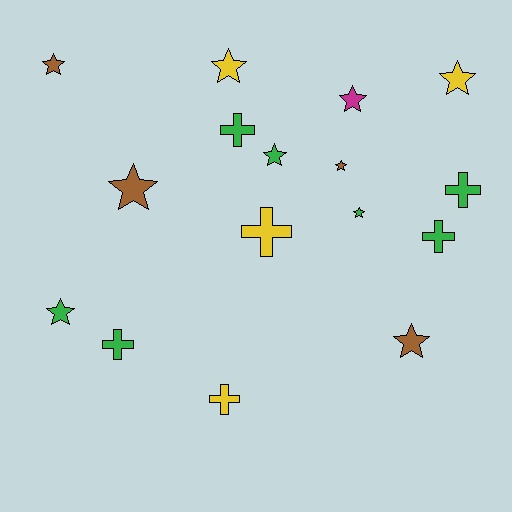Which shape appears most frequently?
Star, with 10 objects.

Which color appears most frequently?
Green, with 7 objects.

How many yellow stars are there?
There are 2 yellow stars.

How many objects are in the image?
There are 16 objects.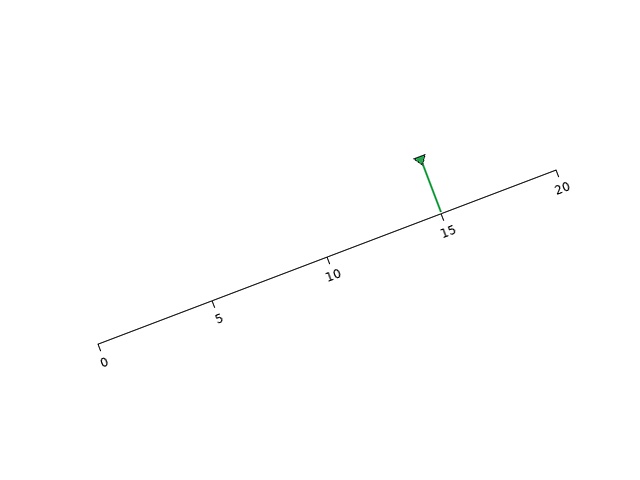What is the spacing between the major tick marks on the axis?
The major ticks are spaced 5 apart.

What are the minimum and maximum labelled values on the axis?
The axis runs from 0 to 20.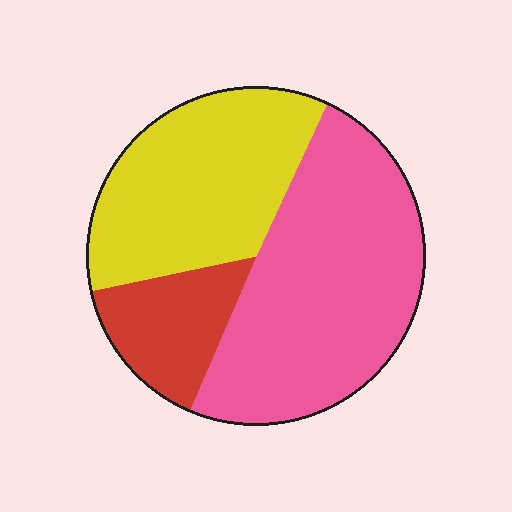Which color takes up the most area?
Pink, at roughly 50%.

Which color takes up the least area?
Red, at roughly 15%.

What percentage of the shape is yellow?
Yellow takes up about three eighths (3/8) of the shape.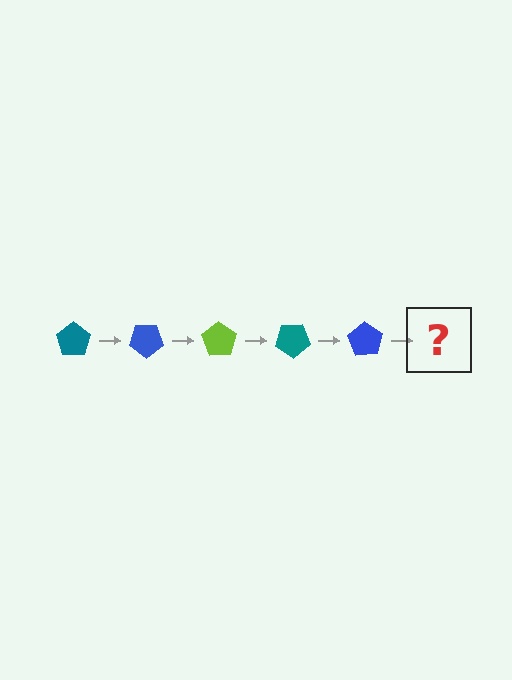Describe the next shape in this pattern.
It should be a lime pentagon, rotated 175 degrees from the start.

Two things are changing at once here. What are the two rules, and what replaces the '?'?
The two rules are that it rotates 35 degrees each step and the color cycles through teal, blue, and lime. The '?' should be a lime pentagon, rotated 175 degrees from the start.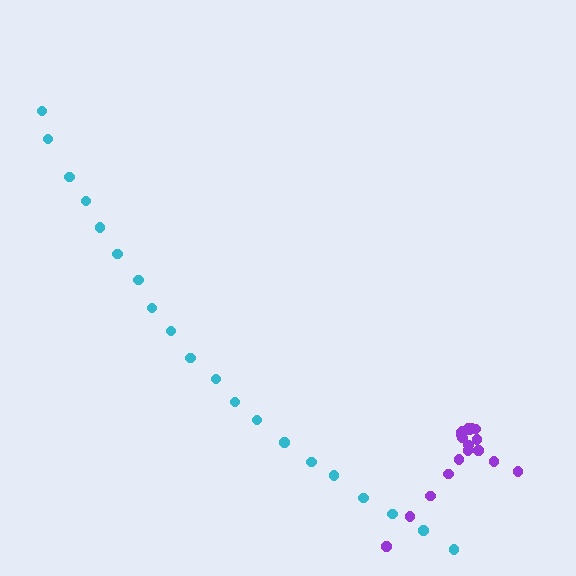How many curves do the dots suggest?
There are 2 distinct paths.